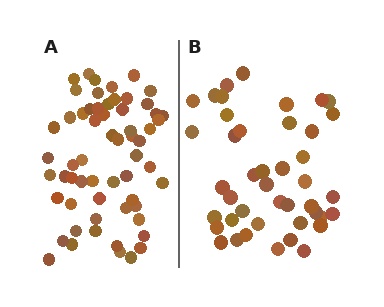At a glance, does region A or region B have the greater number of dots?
Region A (the left region) has more dots.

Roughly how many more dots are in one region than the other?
Region A has approximately 15 more dots than region B.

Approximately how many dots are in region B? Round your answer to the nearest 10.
About 40 dots. (The exact count is 43, which rounds to 40.)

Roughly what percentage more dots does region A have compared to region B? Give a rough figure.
About 40% more.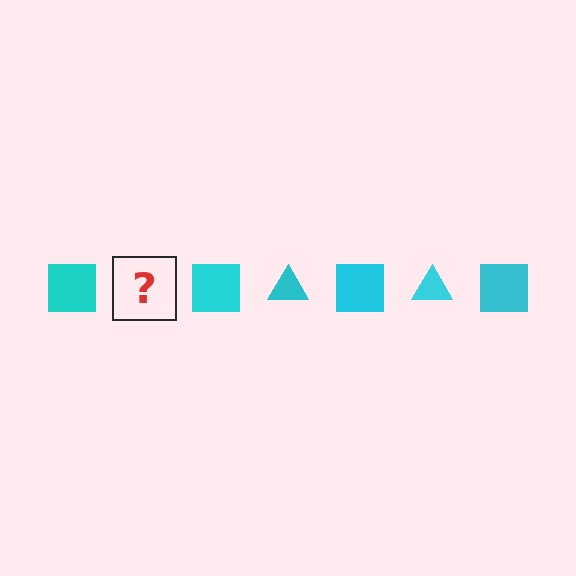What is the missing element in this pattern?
The missing element is a cyan triangle.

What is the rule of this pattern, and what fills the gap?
The rule is that the pattern cycles through square, triangle shapes in cyan. The gap should be filled with a cyan triangle.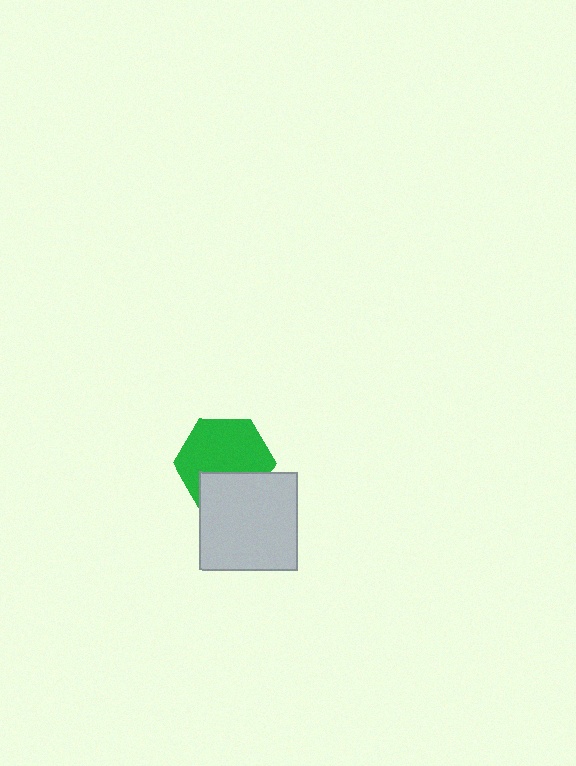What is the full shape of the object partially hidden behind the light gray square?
The partially hidden object is a green hexagon.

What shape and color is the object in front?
The object in front is a light gray square.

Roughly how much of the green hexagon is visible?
Most of it is visible (roughly 66%).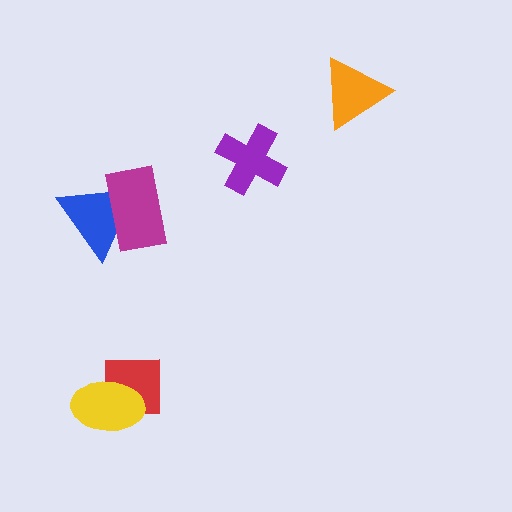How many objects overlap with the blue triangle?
1 object overlaps with the blue triangle.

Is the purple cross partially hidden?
No, no other shape covers it.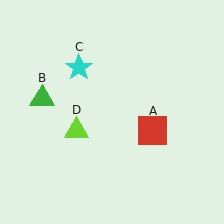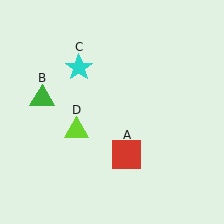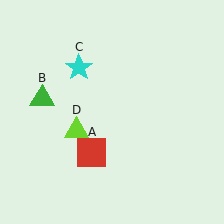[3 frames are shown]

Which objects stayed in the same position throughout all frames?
Green triangle (object B) and cyan star (object C) and lime triangle (object D) remained stationary.